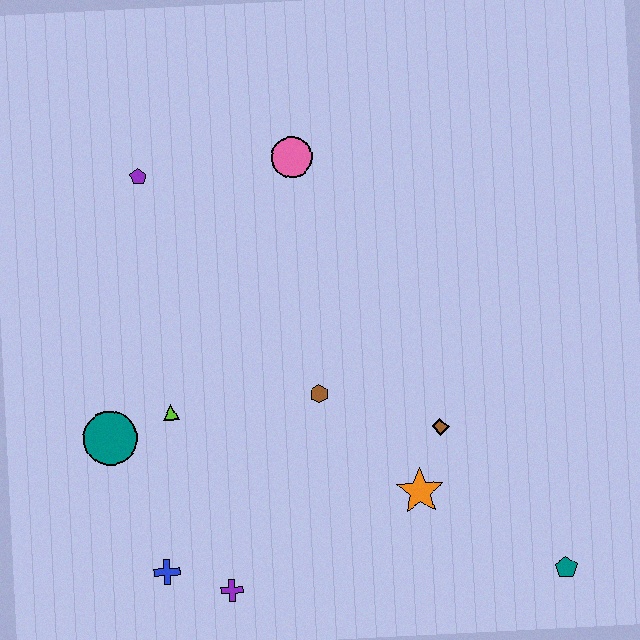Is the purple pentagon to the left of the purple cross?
Yes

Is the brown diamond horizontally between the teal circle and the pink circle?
No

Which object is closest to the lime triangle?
The teal circle is closest to the lime triangle.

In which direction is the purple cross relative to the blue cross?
The purple cross is to the right of the blue cross.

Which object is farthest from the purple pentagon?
The teal pentagon is farthest from the purple pentagon.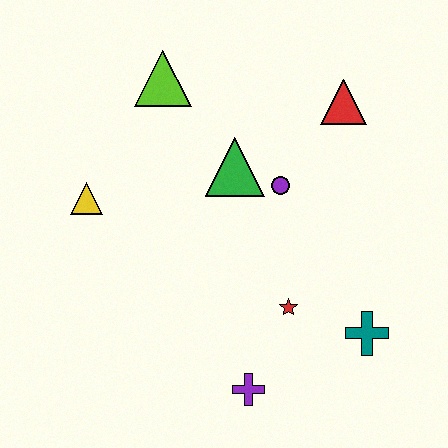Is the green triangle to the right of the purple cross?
No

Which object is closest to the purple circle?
The green triangle is closest to the purple circle.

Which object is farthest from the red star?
The lime triangle is farthest from the red star.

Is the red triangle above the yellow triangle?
Yes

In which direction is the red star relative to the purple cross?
The red star is above the purple cross.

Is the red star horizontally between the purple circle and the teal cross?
Yes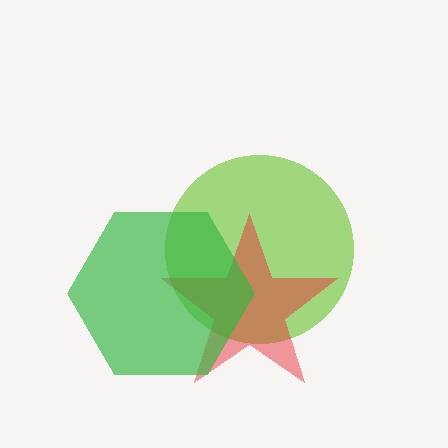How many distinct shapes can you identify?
There are 3 distinct shapes: a lime circle, a red star, a green hexagon.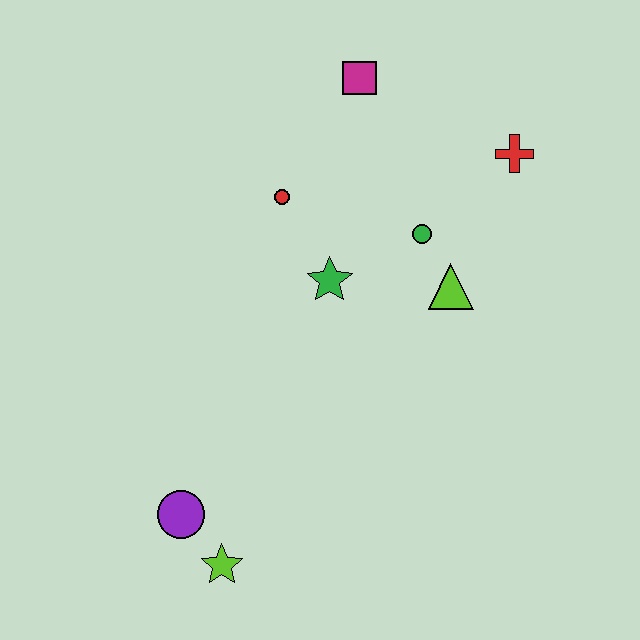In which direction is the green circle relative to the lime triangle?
The green circle is above the lime triangle.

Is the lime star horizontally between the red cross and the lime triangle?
No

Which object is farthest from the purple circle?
The red cross is farthest from the purple circle.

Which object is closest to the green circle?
The lime triangle is closest to the green circle.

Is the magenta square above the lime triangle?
Yes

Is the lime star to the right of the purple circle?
Yes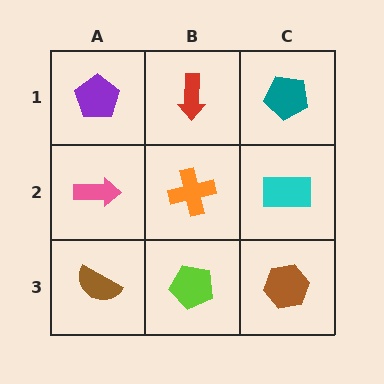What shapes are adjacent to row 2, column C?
A teal pentagon (row 1, column C), a brown hexagon (row 3, column C), an orange cross (row 2, column B).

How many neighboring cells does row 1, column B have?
3.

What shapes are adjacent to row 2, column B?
A red arrow (row 1, column B), a lime pentagon (row 3, column B), a pink arrow (row 2, column A), a cyan rectangle (row 2, column C).